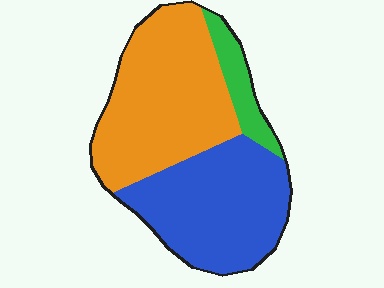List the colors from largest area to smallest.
From largest to smallest: orange, blue, green.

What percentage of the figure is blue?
Blue takes up about two fifths (2/5) of the figure.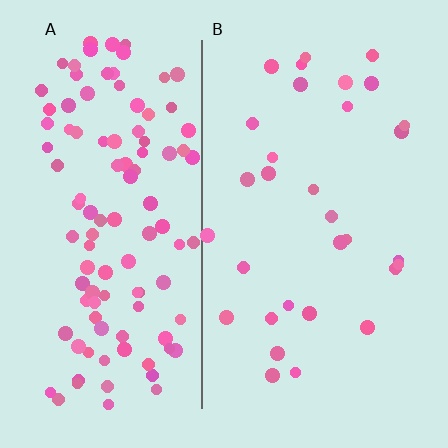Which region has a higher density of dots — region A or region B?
A (the left).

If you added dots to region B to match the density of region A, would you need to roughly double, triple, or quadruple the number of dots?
Approximately triple.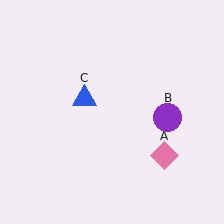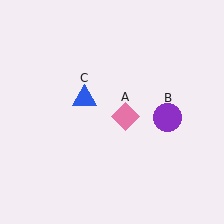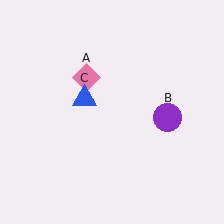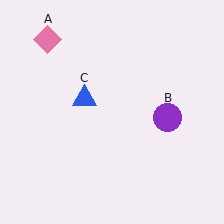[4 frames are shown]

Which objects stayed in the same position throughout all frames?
Purple circle (object B) and blue triangle (object C) remained stationary.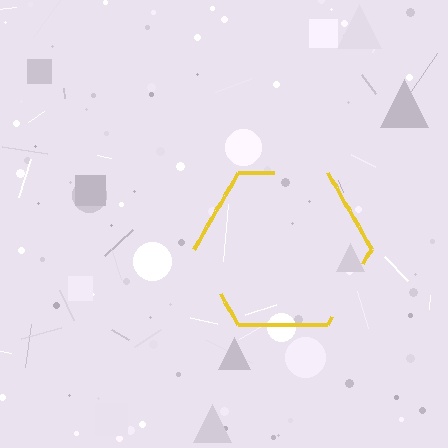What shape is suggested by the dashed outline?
The dashed outline suggests a hexagon.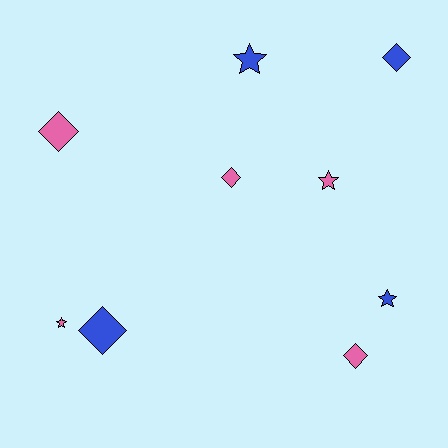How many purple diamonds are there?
There are no purple diamonds.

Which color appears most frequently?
Pink, with 5 objects.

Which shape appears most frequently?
Diamond, with 5 objects.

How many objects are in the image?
There are 9 objects.